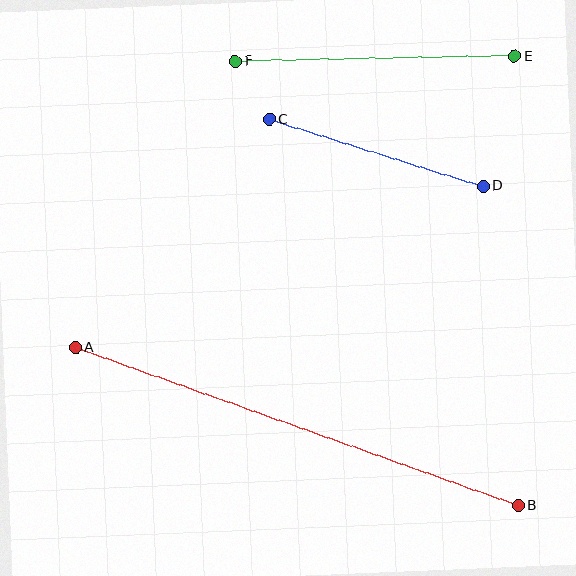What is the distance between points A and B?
The distance is approximately 470 pixels.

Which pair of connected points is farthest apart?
Points A and B are farthest apart.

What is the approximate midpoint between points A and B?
The midpoint is at approximately (297, 426) pixels.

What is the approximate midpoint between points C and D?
The midpoint is at approximately (376, 153) pixels.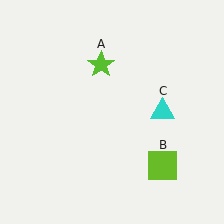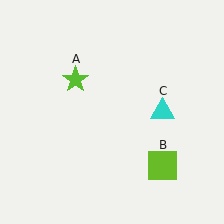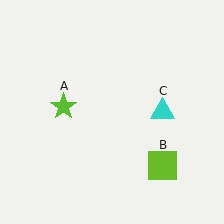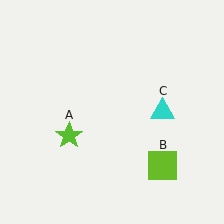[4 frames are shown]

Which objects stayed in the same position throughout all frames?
Lime square (object B) and cyan triangle (object C) remained stationary.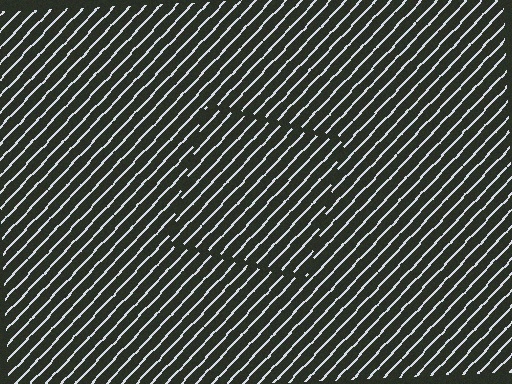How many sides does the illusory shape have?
4 sides — the line-ends trace a square.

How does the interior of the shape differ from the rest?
The interior of the shape contains the same grating, shifted by half a period — the contour is defined by the phase discontinuity where line-ends from the inner and outer gratings abut.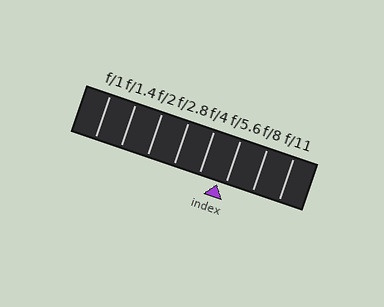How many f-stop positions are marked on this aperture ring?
There are 8 f-stop positions marked.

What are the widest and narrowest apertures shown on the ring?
The widest aperture shown is f/1 and the narrowest is f/11.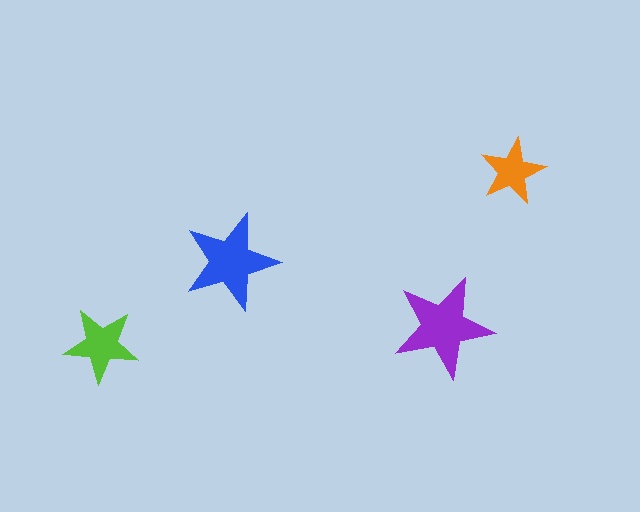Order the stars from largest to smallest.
the purple one, the blue one, the lime one, the orange one.